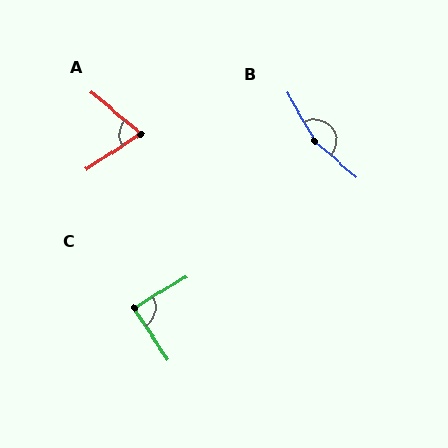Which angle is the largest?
B, at approximately 161 degrees.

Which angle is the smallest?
A, at approximately 73 degrees.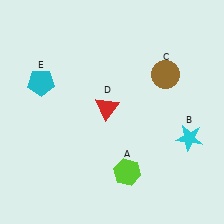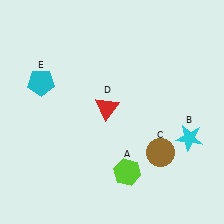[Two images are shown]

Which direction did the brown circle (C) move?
The brown circle (C) moved down.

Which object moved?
The brown circle (C) moved down.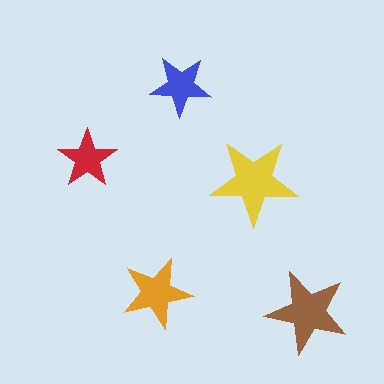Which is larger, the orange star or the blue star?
The orange one.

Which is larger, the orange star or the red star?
The orange one.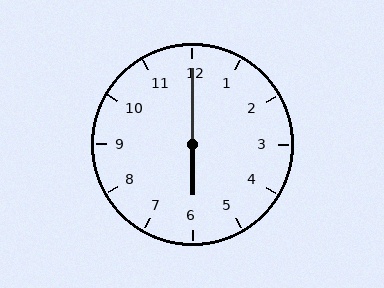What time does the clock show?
6:00.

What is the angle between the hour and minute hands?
Approximately 180 degrees.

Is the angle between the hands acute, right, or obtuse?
It is obtuse.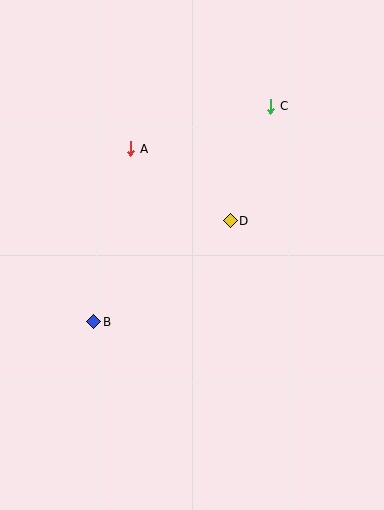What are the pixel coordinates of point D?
Point D is at (230, 221).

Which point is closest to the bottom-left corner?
Point B is closest to the bottom-left corner.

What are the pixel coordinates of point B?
Point B is at (94, 322).